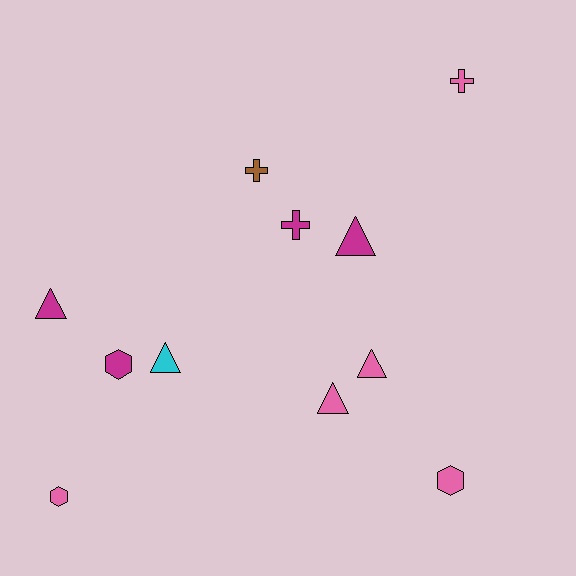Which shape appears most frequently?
Triangle, with 5 objects.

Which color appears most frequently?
Pink, with 5 objects.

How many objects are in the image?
There are 11 objects.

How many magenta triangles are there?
There are 2 magenta triangles.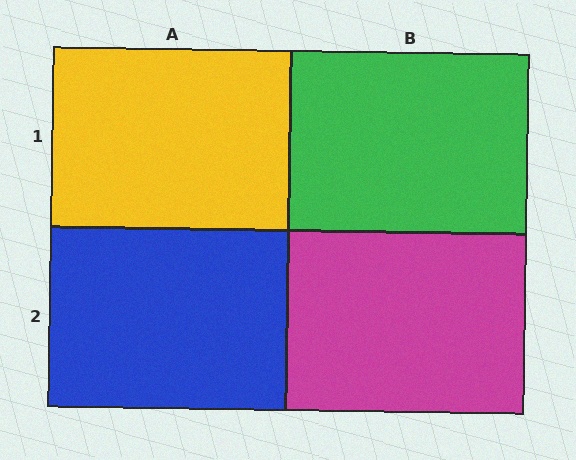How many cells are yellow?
1 cell is yellow.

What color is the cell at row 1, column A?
Yellow.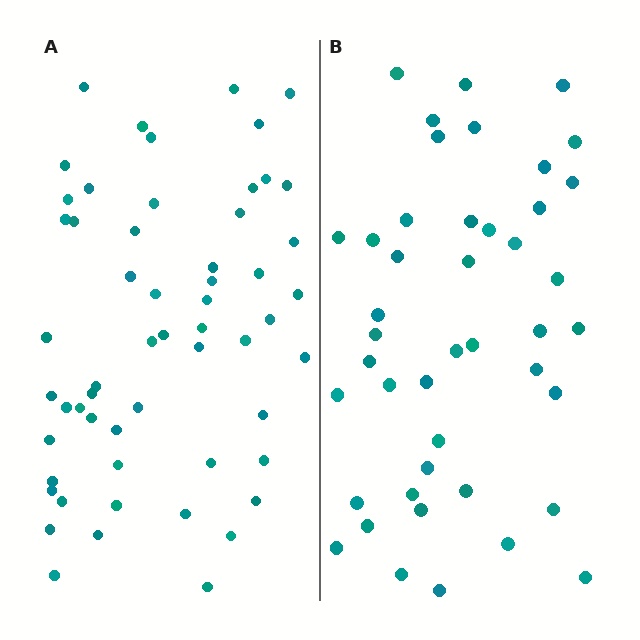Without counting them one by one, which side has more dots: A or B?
Region A (the left region) has more dots.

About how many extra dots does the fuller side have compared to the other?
Region A has approximately 15 more dots than region B.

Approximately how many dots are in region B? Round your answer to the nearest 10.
About 40 dots. (The exact count is 44, which rounds to 40.)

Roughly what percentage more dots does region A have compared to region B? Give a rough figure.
About 30% more.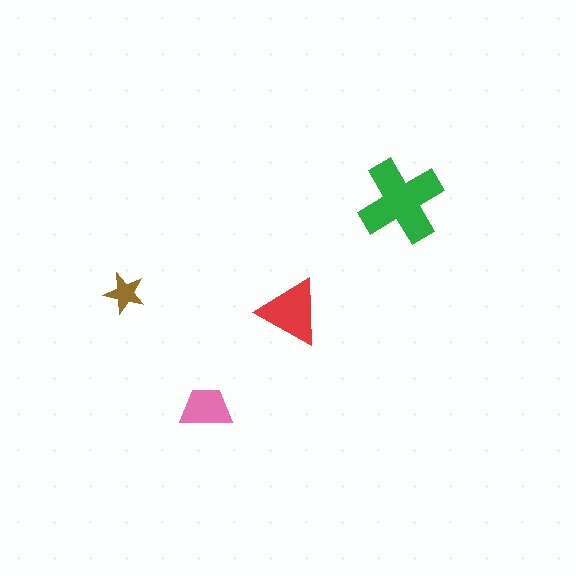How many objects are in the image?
There are 4 objects in the image.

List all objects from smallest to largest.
The brown star, the pink trapezoid, the red triangle, the green cross.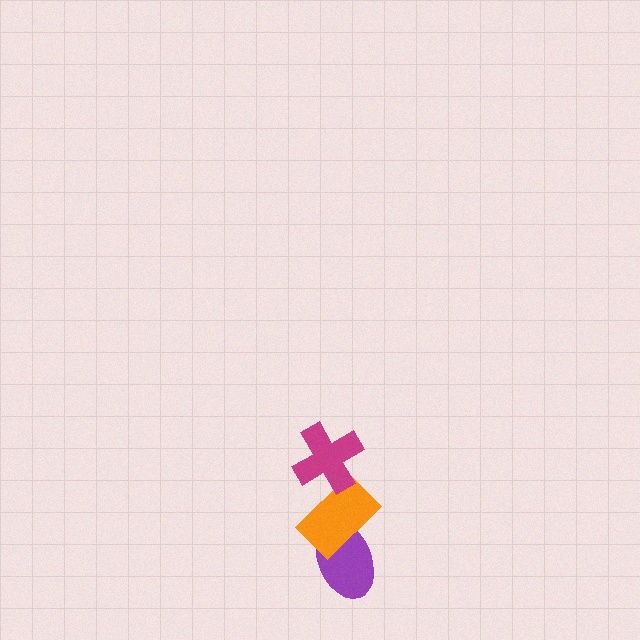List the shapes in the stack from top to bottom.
From top to bottom: the magenta cross, the orange rectangle, the purple ellipse.